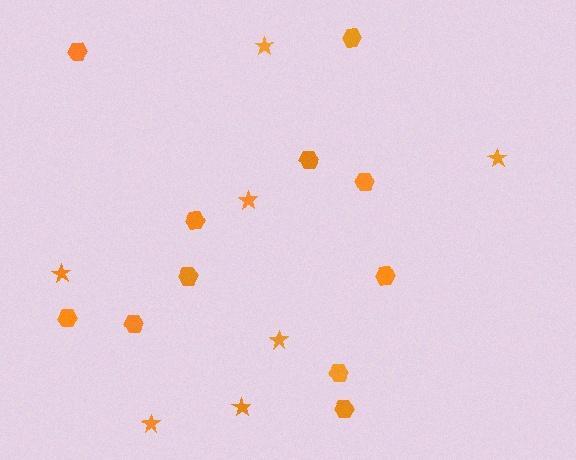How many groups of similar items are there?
There are 2 groups: one group of hexagons (11) and one group of stars (7).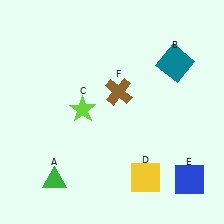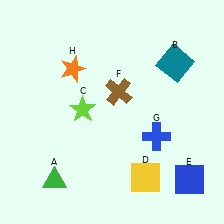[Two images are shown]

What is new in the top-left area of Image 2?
An orange star (H) was added in the top-left area of Image 2.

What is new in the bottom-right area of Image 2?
A blue cross (G) was added in the bottom-right area of Image 2.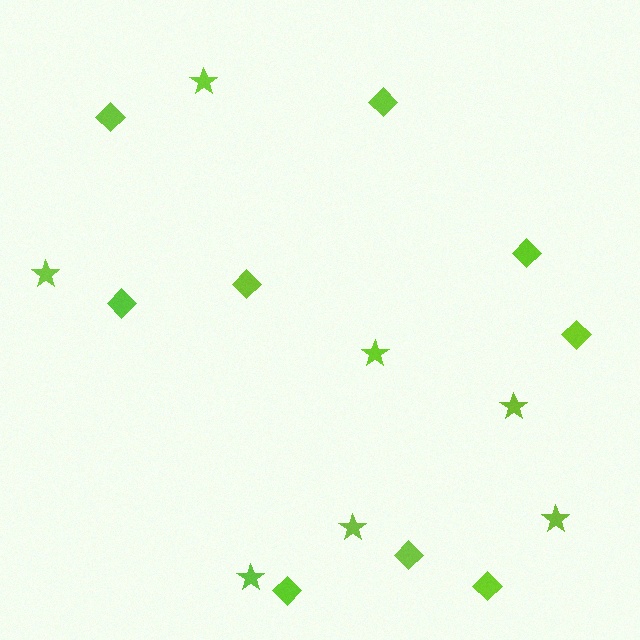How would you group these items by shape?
There are 2 groups: one group of stars (7) and one group of diamonds (9).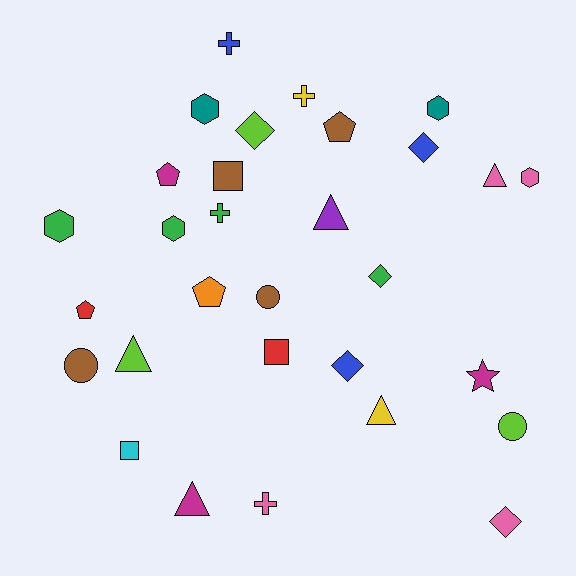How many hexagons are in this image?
There are 5 hexagons.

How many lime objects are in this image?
There are 3 lime objects.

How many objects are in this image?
There are 30 objects.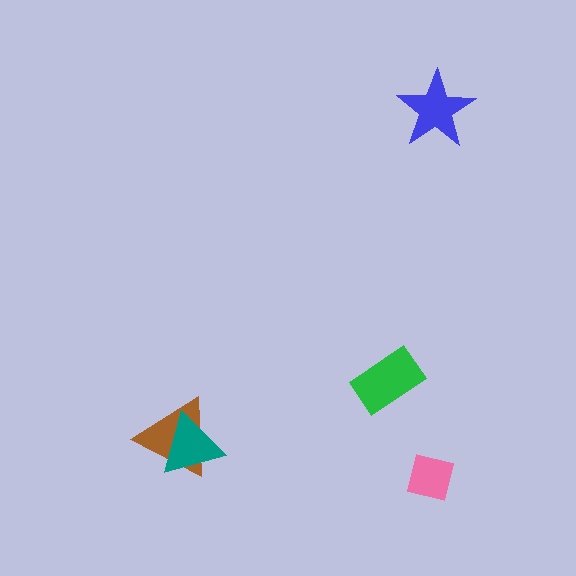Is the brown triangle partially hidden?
Yes, it is partially covered by another shape.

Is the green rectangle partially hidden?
No, no other shape covers it.